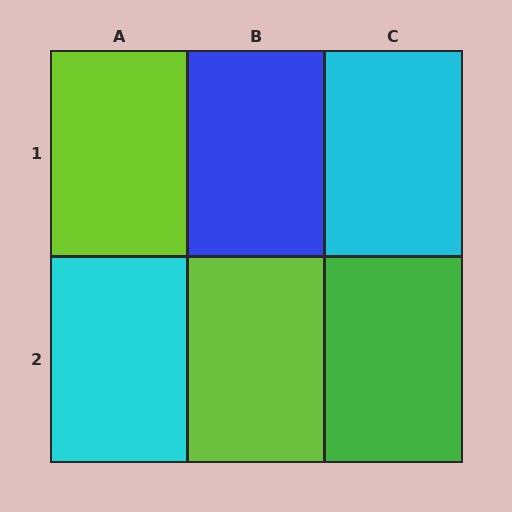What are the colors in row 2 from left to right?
Cyan, lime, green.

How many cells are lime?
2 cells are lime.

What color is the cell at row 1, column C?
Cyan.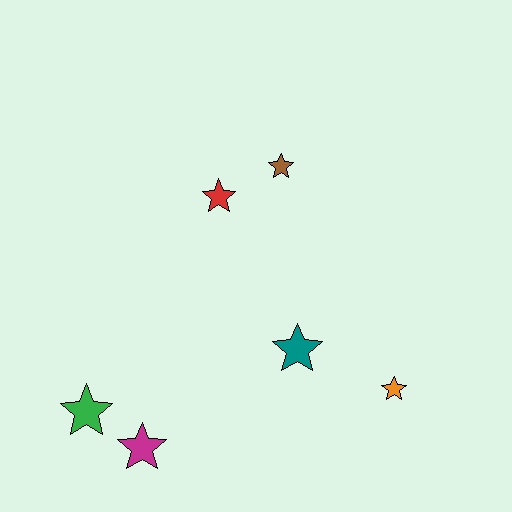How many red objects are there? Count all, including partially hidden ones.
There is 1 red object.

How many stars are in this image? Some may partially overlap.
There are 6 stars.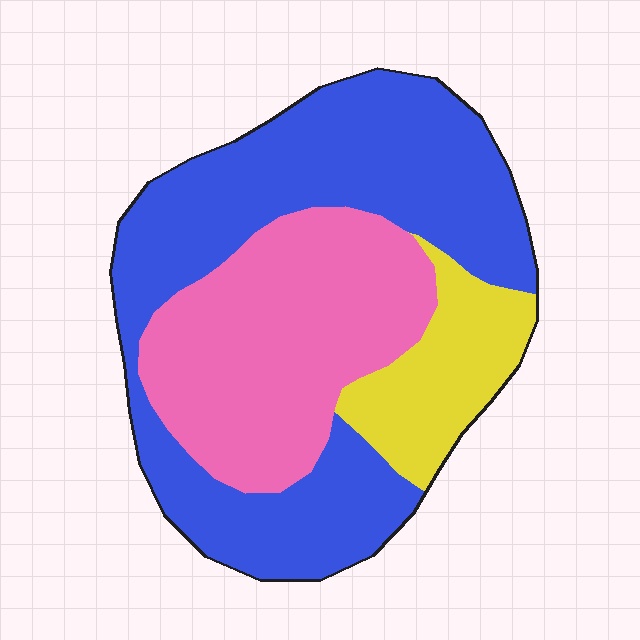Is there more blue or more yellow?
Blue.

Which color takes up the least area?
Yellow, at roughly 15%.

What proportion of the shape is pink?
Pink takes up about one third (1/3) of the shape.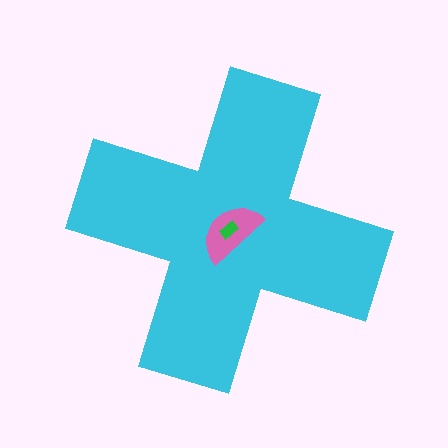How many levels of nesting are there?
3.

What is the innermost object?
The green rectangle.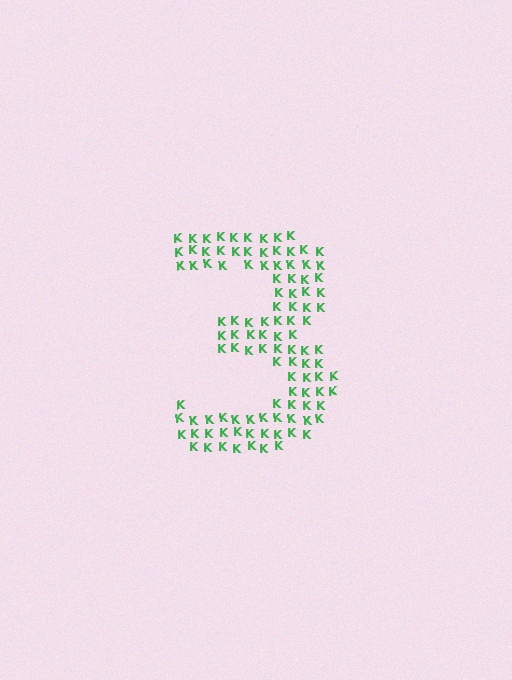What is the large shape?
The large shape is the digit 3.